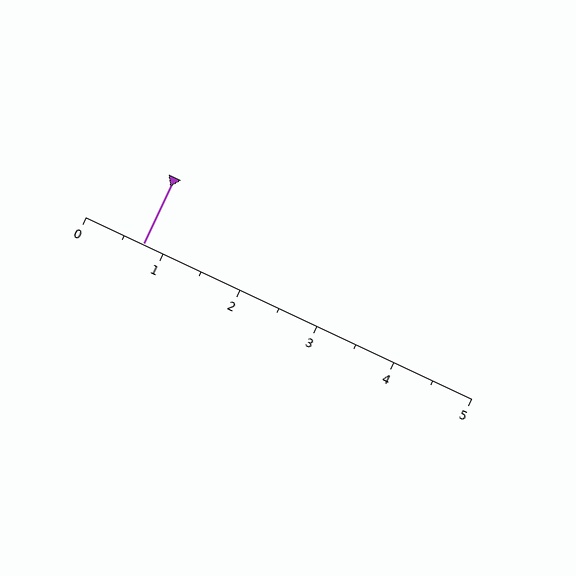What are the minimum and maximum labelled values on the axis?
The axis runs from 0 to 5.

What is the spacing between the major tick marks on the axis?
The major ticks are spaced 1 apart.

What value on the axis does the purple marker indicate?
The marker indicates approximately 0.8.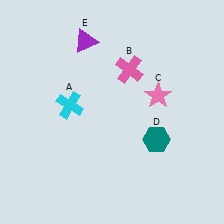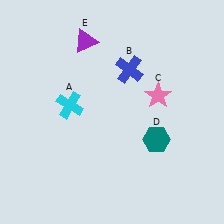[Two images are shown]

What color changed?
The cross (B) changed from pink in Image 1 to blue in Image 2.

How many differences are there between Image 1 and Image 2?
There is 1 difference between the two images.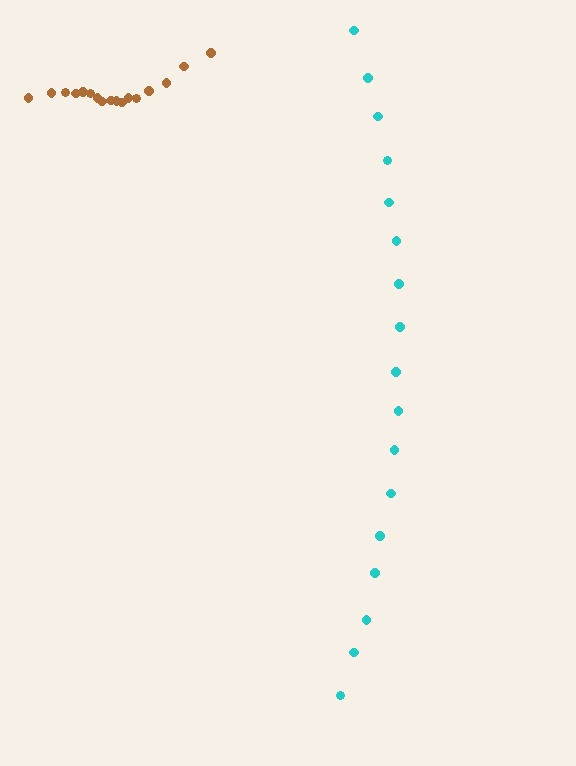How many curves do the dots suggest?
There are 2 distinct paths.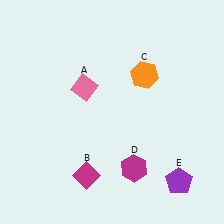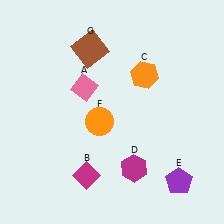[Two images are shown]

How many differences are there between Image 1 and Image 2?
There are 2 differences between the two images.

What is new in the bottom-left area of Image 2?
An orange circle (F) was added in the bottom-left area of Image 2.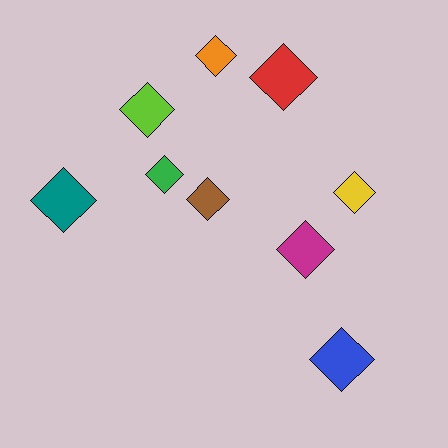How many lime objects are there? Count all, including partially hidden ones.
There is 1 lime object.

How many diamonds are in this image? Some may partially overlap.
There are 9 diamonds.